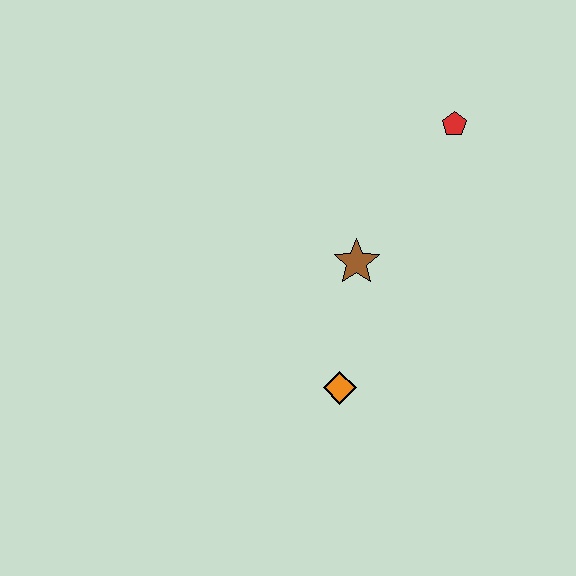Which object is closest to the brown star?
The orange diamond is closest to the brown star.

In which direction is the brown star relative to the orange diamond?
The brown star is above the orange diamond.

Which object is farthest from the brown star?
The red pentagon is farthest from the brown star.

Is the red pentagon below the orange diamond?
No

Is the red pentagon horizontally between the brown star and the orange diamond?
No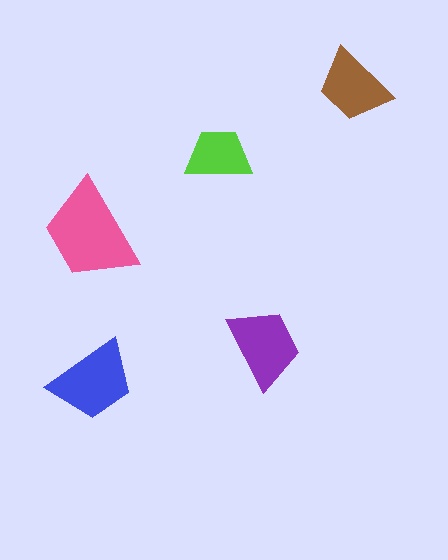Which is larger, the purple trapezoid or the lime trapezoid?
The purple one.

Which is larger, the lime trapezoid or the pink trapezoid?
The pink one.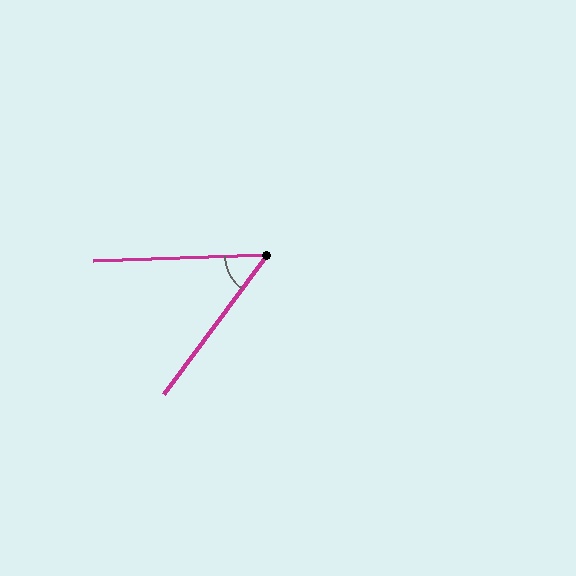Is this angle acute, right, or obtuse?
It is acute.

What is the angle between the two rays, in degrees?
Approximately 51 degrees.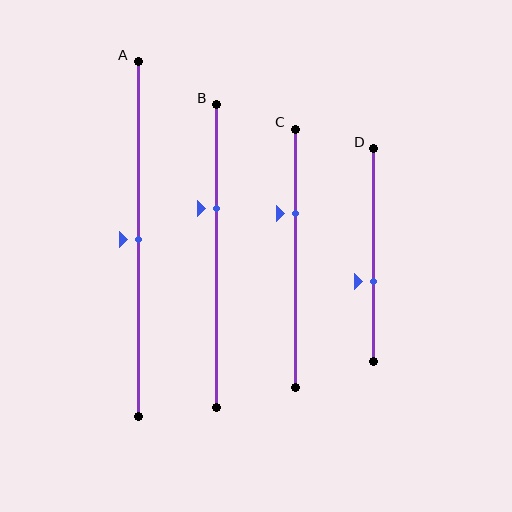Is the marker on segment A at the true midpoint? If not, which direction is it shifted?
Yes, the marker on segment A is at the true midpoint.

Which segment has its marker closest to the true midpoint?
Segment A has its marker closest to the true midpoint.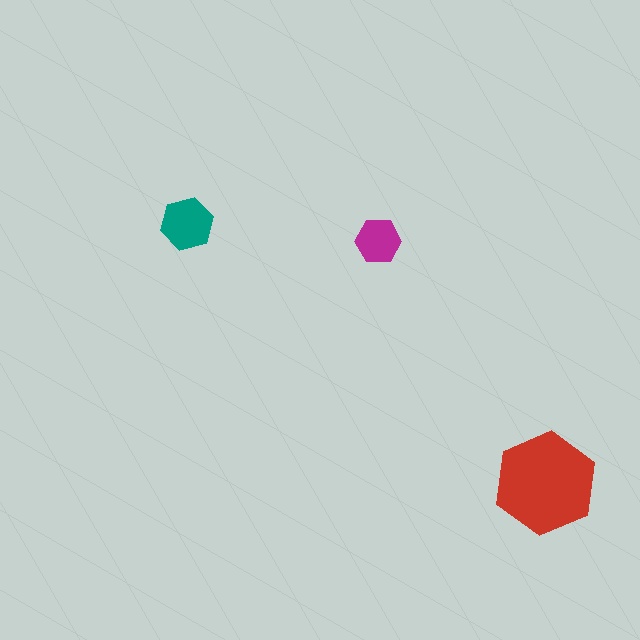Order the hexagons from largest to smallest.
the red one, the teal one, the magenta one.